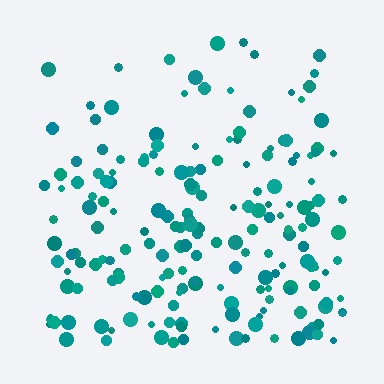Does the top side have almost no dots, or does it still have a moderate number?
Still a moderate number, just noticeably fewer than the bottom.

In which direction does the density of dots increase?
From top to bottom, with the bottom side densest.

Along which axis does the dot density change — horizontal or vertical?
Vertical.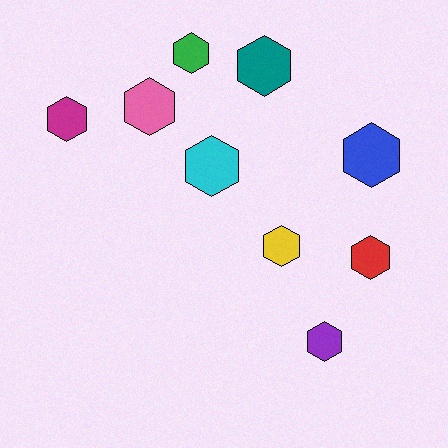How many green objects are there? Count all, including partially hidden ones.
There is 1 green object.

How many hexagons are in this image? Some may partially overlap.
There are 9 hexagons.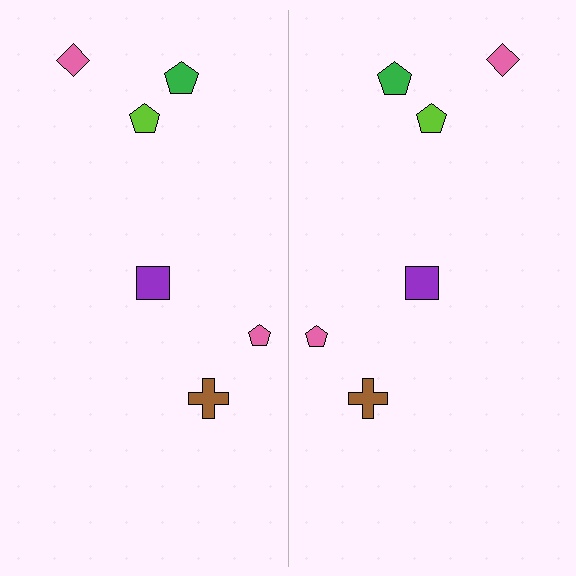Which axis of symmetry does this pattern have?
The pattern has a vertical axis of symmetry running through the center of the image.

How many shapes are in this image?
There are 12 shapes in this image.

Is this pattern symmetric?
Yes, this pattern has bilateral (reflection) symmetry.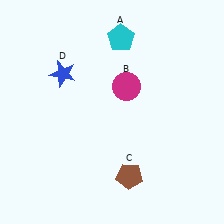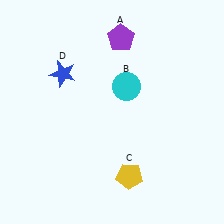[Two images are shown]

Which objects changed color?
A changed from cyan to purple. B changed from magenta to cyan. C changed from brown to yellow.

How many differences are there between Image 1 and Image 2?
There are 3 differences between the two images.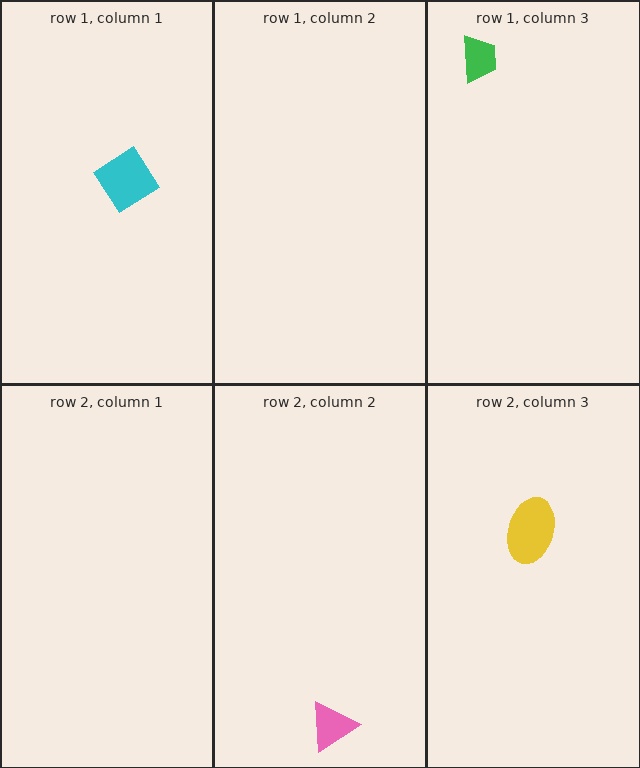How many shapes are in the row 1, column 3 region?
1.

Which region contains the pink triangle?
The row 2, column 2 region.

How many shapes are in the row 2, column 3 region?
1.